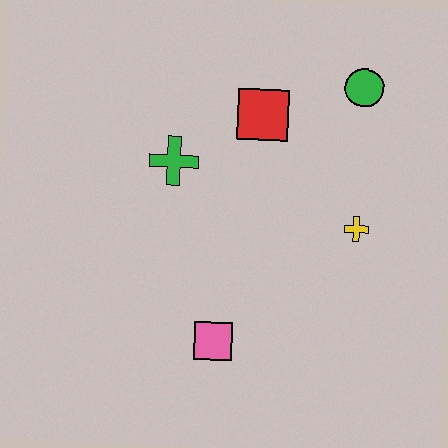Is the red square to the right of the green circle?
No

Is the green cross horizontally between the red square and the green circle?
No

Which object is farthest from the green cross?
The green circle is farthest from the green cross.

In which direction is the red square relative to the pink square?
The red square is above the pink square.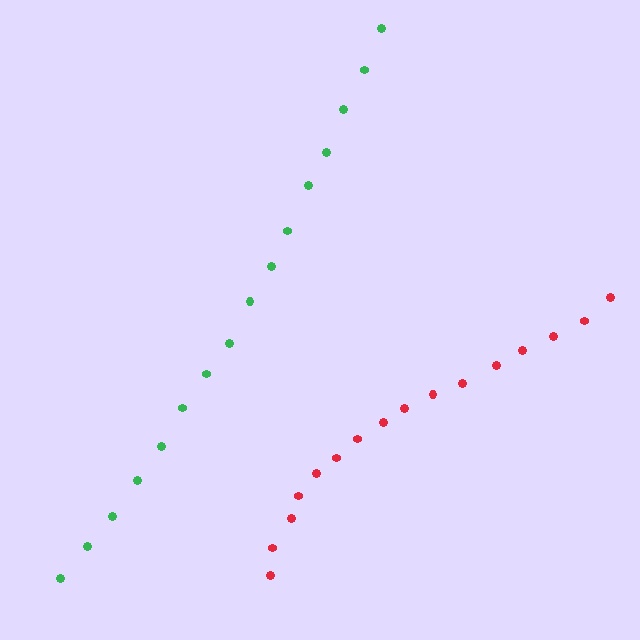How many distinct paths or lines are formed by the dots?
There are 2 distinct paths.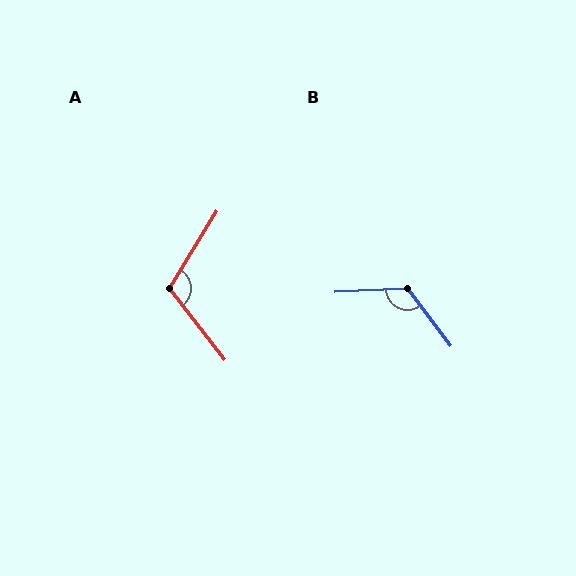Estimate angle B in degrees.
Approximately 124 degrees.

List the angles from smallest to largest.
A (111°), B (124°).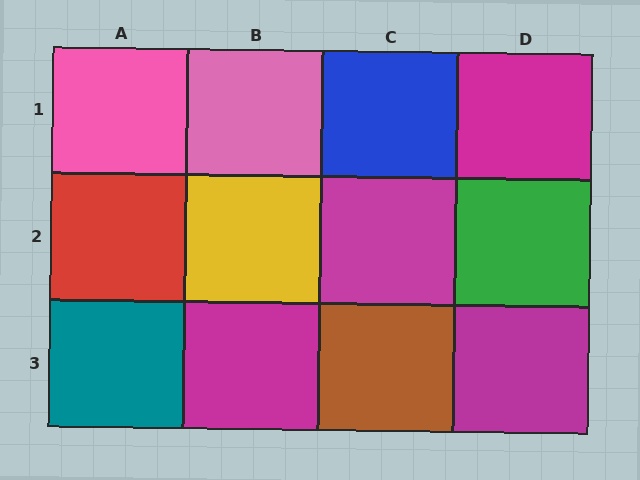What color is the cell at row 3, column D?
Magenta.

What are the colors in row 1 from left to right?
Pink, pink, blue, magenta.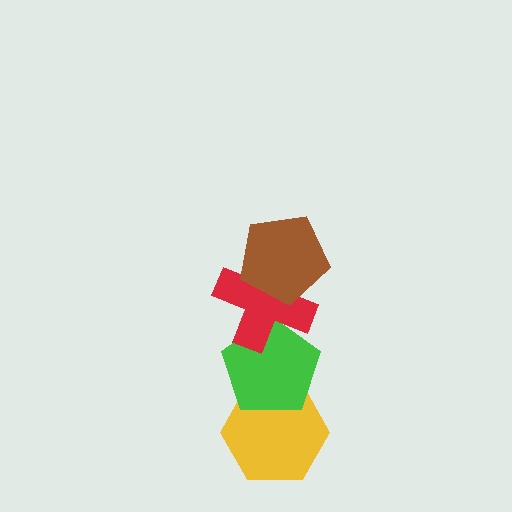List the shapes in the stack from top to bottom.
From top to bottom: the brown pentagon, the red cross, the green pentagon, the yellow hexagon.